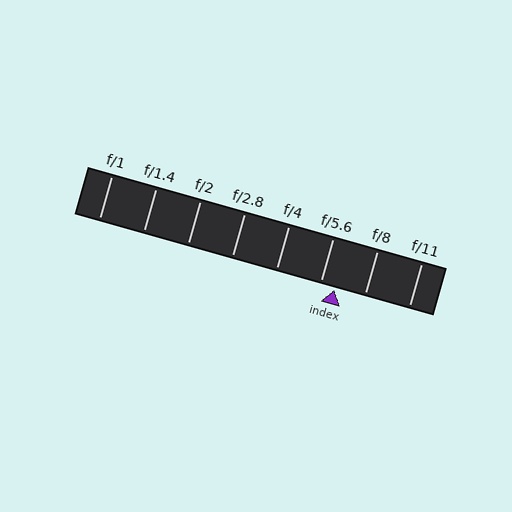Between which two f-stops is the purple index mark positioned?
The index mark is between f/5.6 and f/8.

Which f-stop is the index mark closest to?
The index mark is closest to f/5.6.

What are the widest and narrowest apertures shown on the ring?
The widest aperture shown is f/1 and the narrowest is f/11.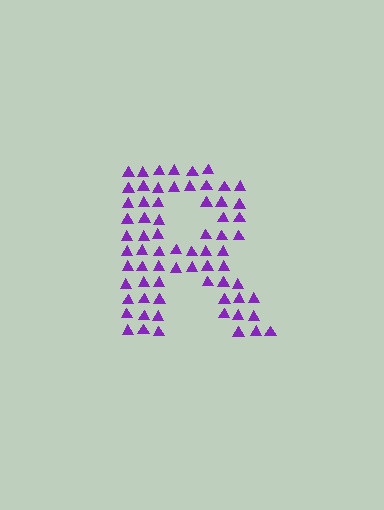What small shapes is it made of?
It is made of small triangles.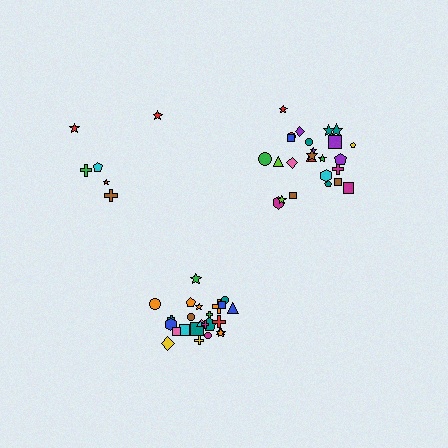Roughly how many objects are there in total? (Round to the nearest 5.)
Roughly 55 objects in total.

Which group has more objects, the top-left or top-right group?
The top-right group.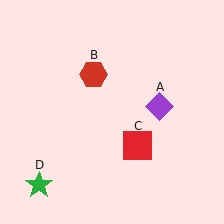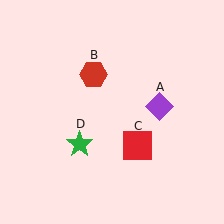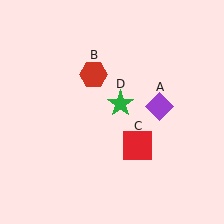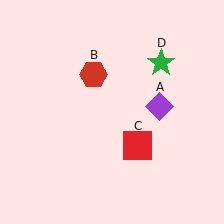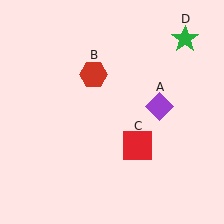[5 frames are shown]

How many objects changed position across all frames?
1 object changed position: green star (object D).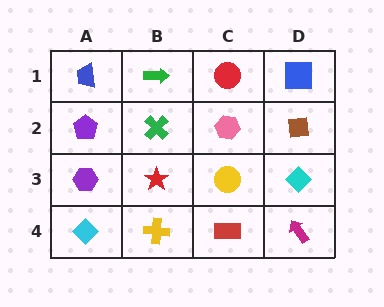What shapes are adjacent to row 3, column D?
A brown square (row 2, column D), a magenta arrow (row 4, column D), a yellow circle (row 3, column C).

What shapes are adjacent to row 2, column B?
A green arrow (row 1, column B), a red star (row 3, column B), a purple pentagon (row 2, column A), a pink hexagon (row 2, column C).